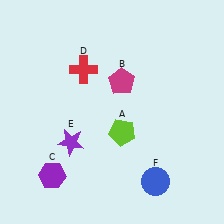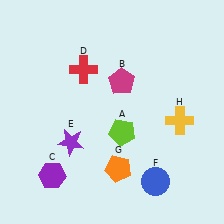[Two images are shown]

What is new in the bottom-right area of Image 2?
A yellow cross (H) was added in the bottom-right area of Image 2.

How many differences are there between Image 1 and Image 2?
There are 2 differences between the two images.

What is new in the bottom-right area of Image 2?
An orange pentagon (G) was added in the bottom-right area of Image 2.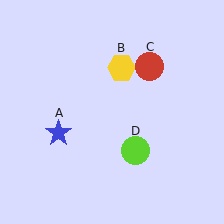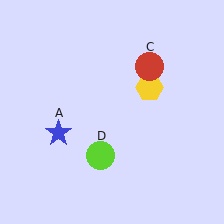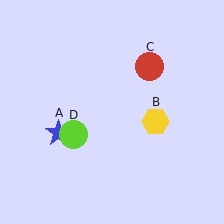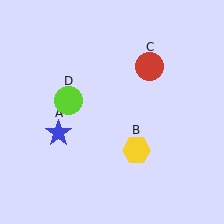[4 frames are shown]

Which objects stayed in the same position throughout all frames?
Blue star (object A) and red circle (object C) remained stationary.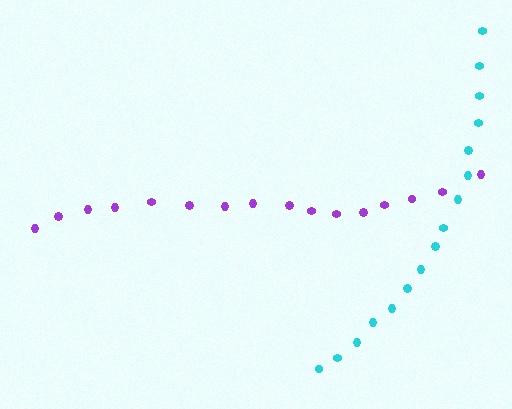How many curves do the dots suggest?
There are 2 distinct paths.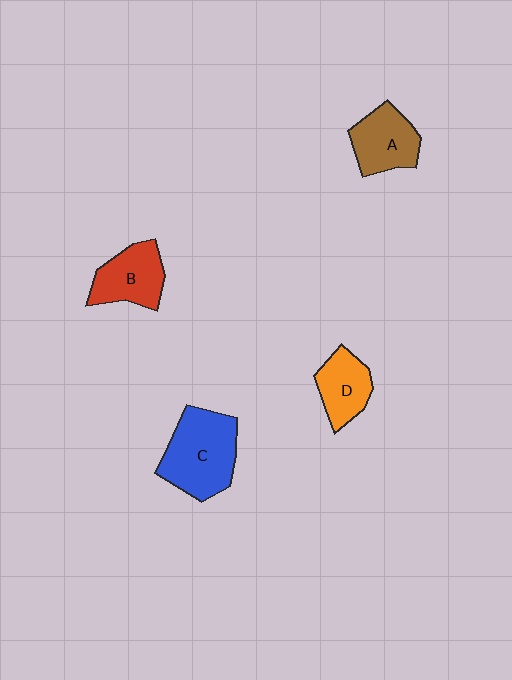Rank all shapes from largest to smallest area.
From largest to smallest: C (blue), B (red), A (brown), D (orange).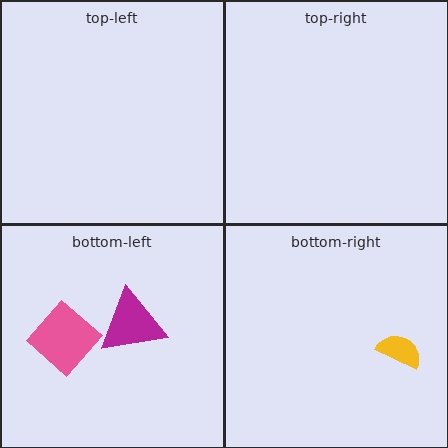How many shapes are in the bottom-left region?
2.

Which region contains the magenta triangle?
The bottom-left region.